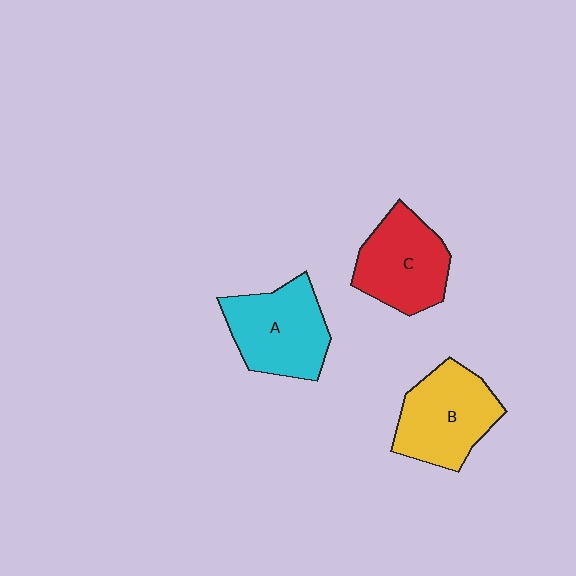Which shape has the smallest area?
Shape C (red).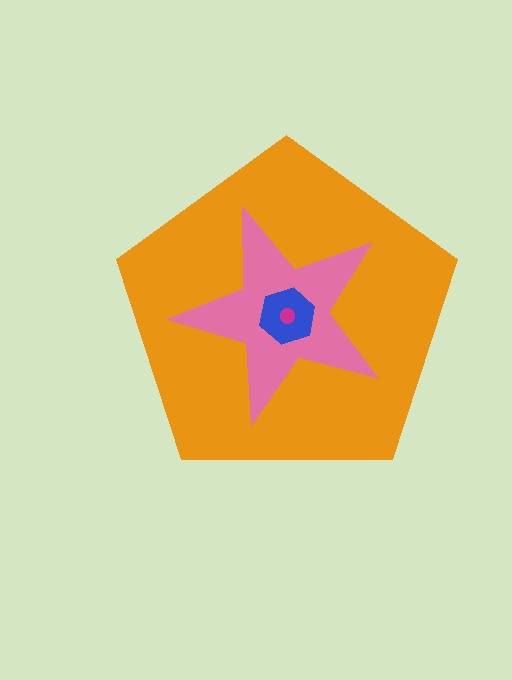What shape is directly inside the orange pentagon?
The pink star.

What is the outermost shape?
The orange pentagon.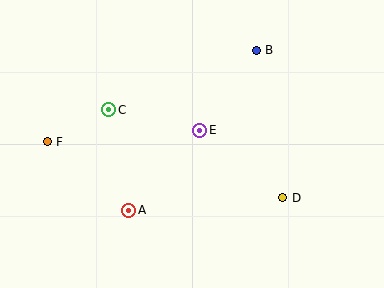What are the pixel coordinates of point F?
Point F is at (47, 142).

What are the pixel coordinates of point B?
Point B is at (256, 50).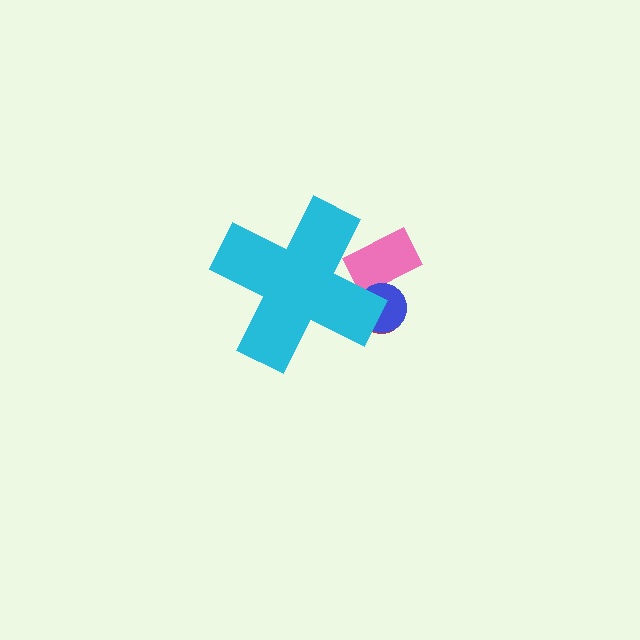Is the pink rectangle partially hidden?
Yes, the pink rectangle is partially hidden behind the cyan cross.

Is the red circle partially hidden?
Yes, the red circle is partially hidden behind the cyan cross.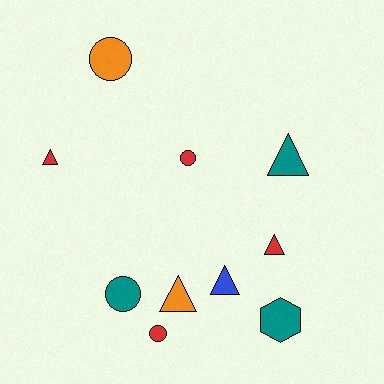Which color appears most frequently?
Red, with 4 objects.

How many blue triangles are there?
There is 1 blue triangle.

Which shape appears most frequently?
Triangle, with 5 objects.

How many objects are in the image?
There are 10 objects.